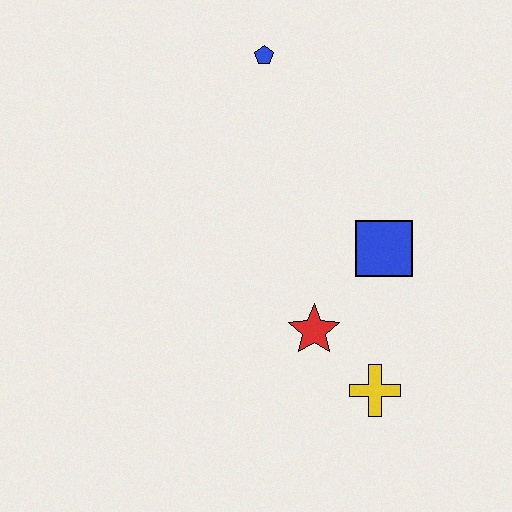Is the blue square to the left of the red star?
No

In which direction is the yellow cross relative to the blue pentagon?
The yellow cross is below the blue pentagon.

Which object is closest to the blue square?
The red star is closest to the blue square.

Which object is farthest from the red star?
The blue pentagon is farthest from the red star.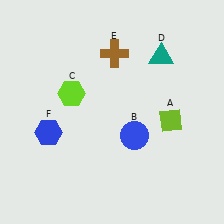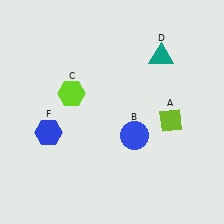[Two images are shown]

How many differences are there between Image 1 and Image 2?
There is 1 difference between the two images.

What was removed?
The brown cross (E) was removed in Image 2.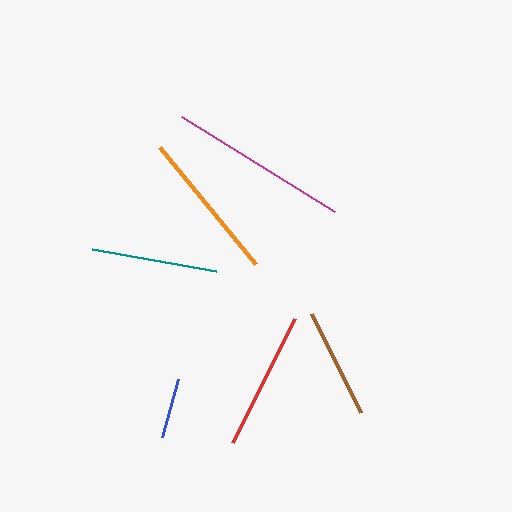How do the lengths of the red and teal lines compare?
The red and teal lines are approximately the same length.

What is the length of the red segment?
The red segment is approximately 138 pixels long.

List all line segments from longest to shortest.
From longest to shortest: magenta, orange, red, teal, brown, blue.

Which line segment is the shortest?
The blue line is the shortest at approximately 60 pixels.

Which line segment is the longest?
The magenta line is the longest at approximately 179 pixels.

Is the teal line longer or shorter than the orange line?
The orange line is longer than the teal line.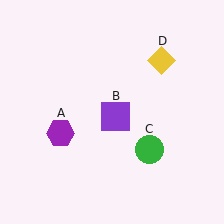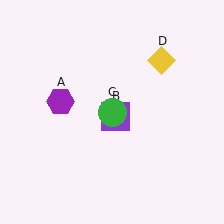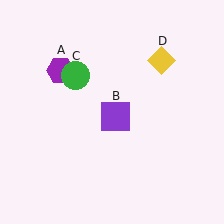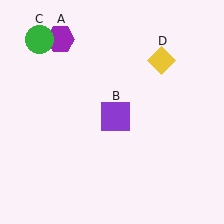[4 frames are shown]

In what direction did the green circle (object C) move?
The green circle (object C) moved up and to the left.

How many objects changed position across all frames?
2 objects changed position: purple hexagon (object A), green circle (object C).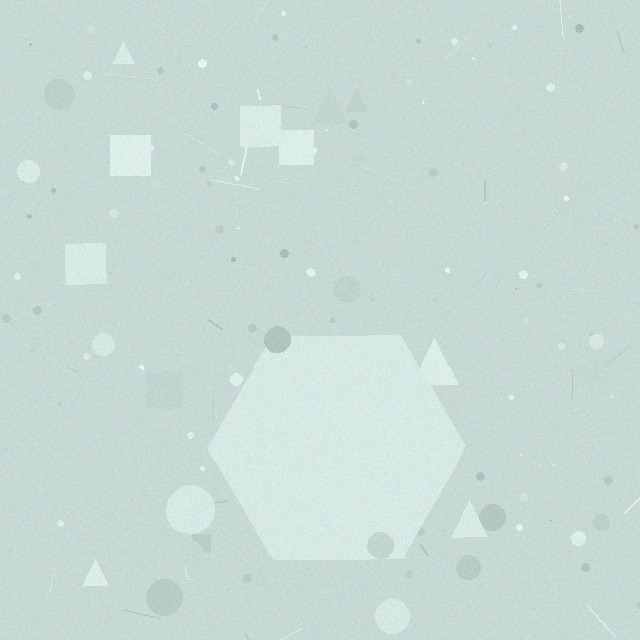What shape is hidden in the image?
A hexagon is hidden in the image.